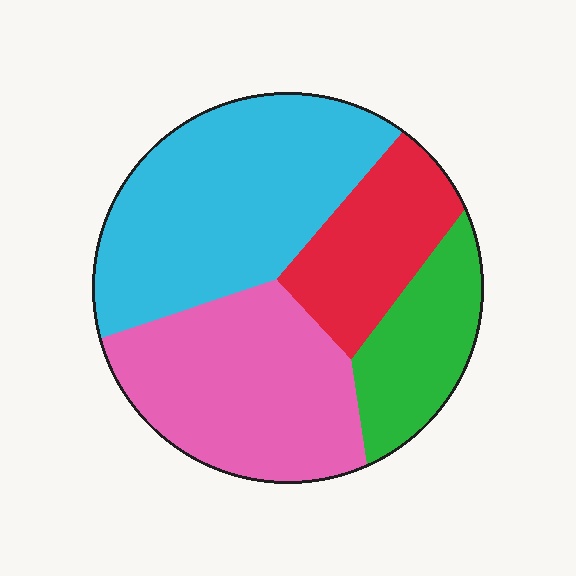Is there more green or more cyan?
Cyan.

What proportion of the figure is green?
Green covers roughly 15% of the figure.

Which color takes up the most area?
Cyan, at roughly 35%.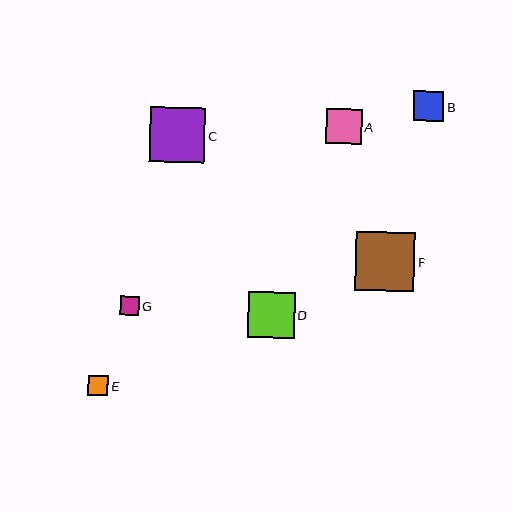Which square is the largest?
Square F is the largest with a size of approximately 60 pixels.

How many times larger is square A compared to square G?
Square A is approximately 1.9 times the size of square G.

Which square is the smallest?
Square G is the smallest with a size of approximately 19 pixels.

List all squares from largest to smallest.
From largest to smallest: F, C, D, A, B, E, G.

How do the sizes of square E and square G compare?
Square E and square G are approximately the same size.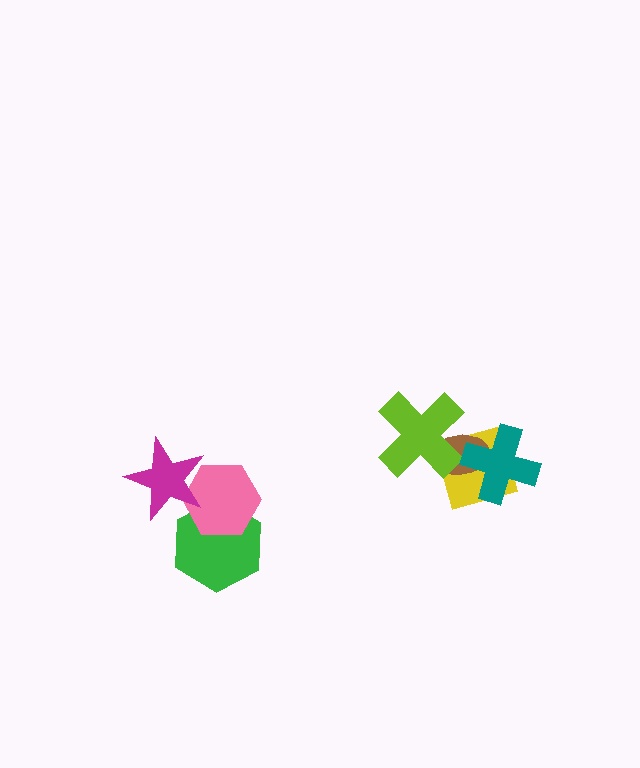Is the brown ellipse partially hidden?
Yes, it is partially covered by another shape.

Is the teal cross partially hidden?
No, no other shape covers it.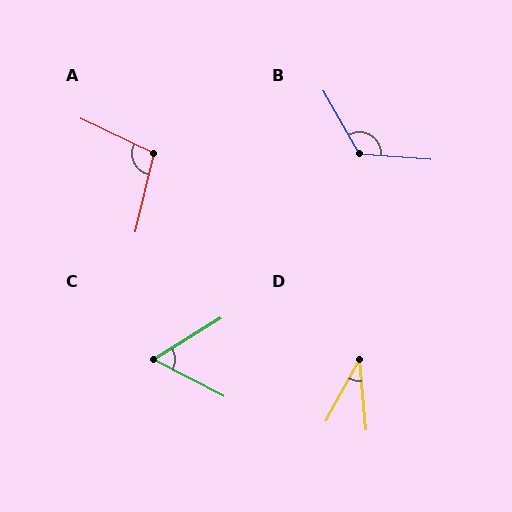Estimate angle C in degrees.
Approximately 59 degrees.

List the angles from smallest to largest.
D (34°), C (59°), A (102°), B (124°).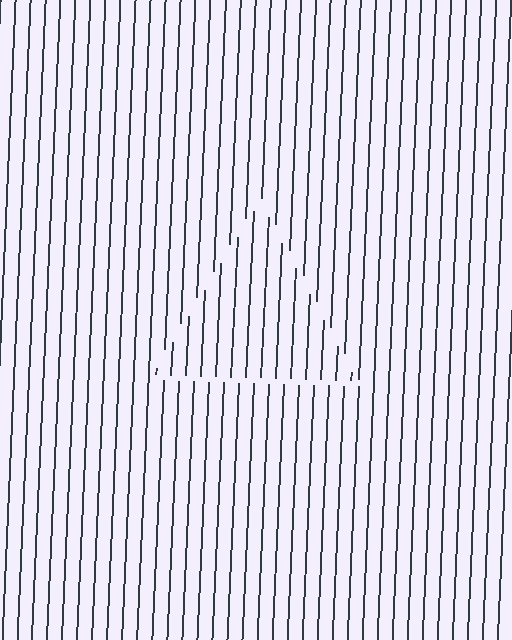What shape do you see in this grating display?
An illusory triangle. The interior of the shape contains the same grating, shifted by half a period — the contour is defined by the phase discontinuity where line-ends from the inner and outer gratings abut.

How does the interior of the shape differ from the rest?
The interior of the shape contains the same grating, shifted by half a period — the contour is defined by the phase discontinuity where line-ends from the inner and outer gratings abut.